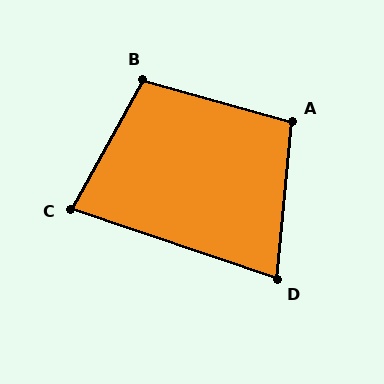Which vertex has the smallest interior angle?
D, at approximately 76 degrees.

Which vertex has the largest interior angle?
B, at approximately 104 degrees.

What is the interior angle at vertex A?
Approximately 100 degrees (obtuse).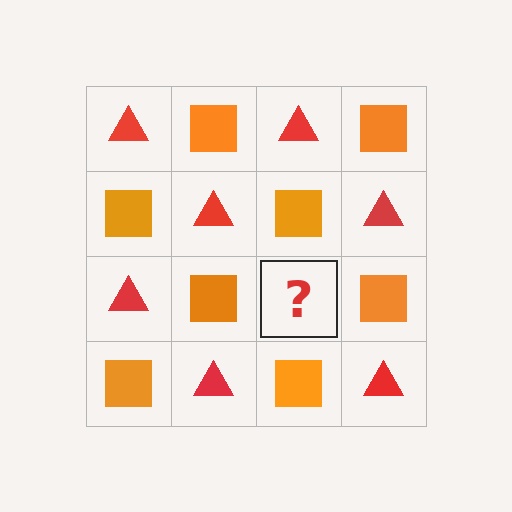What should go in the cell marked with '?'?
The missing cell should contain a red triangle.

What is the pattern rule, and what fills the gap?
The rule is that it alternates red triangle and orange square in a checkerboard pattern. The gap should be filled with a red triangle.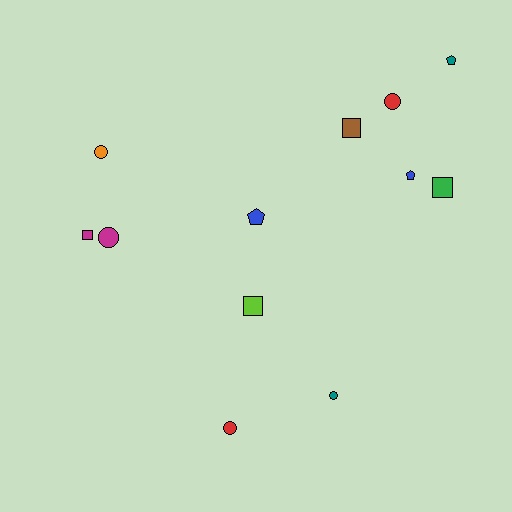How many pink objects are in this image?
There are no pink objects.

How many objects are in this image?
There are 12 objects.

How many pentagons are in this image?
There are 3 pentagons.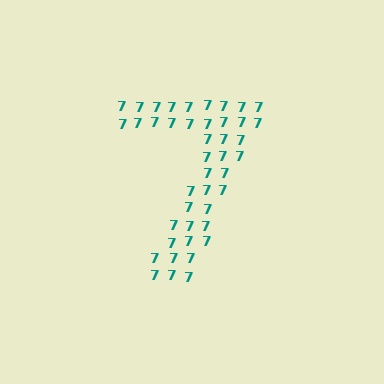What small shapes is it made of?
It is made of small digit 7's.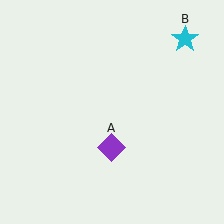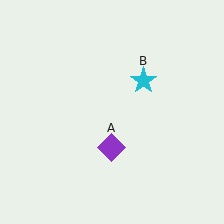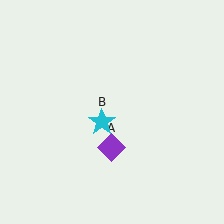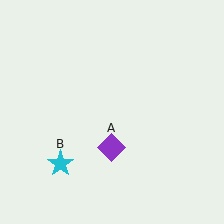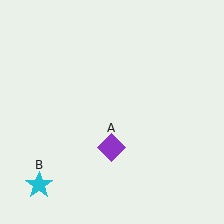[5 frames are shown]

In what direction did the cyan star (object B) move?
The cyan star (object B) moved down and to the left.